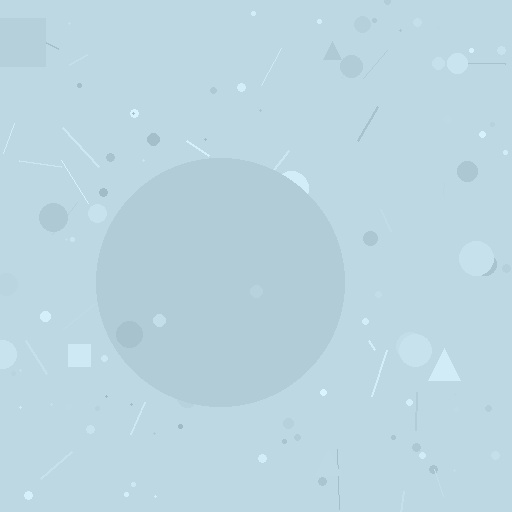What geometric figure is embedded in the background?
A circle is embedded in the background.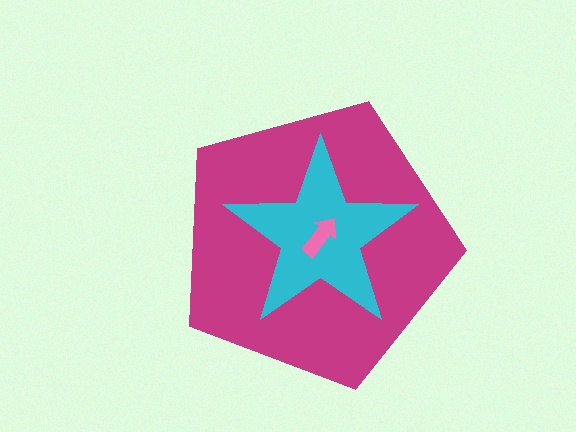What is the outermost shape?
The magenta pentagon.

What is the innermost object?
The pink arrow.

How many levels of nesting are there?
3.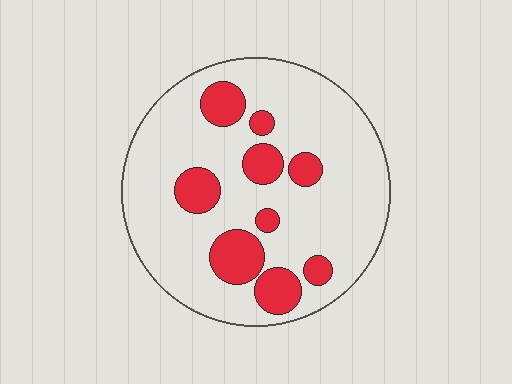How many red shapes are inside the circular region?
9.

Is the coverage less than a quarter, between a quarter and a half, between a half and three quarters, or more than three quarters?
Less than a quarter.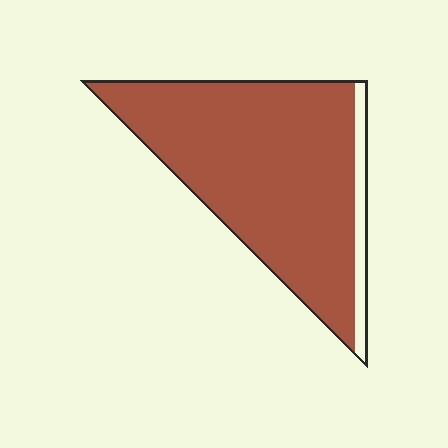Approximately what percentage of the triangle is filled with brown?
Approximately 90%.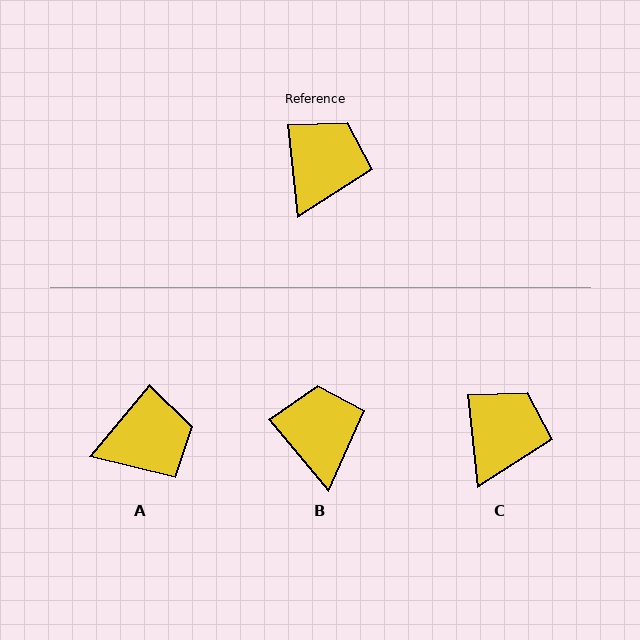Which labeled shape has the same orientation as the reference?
C.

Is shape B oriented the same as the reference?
No, it is off by about 34 degrees.